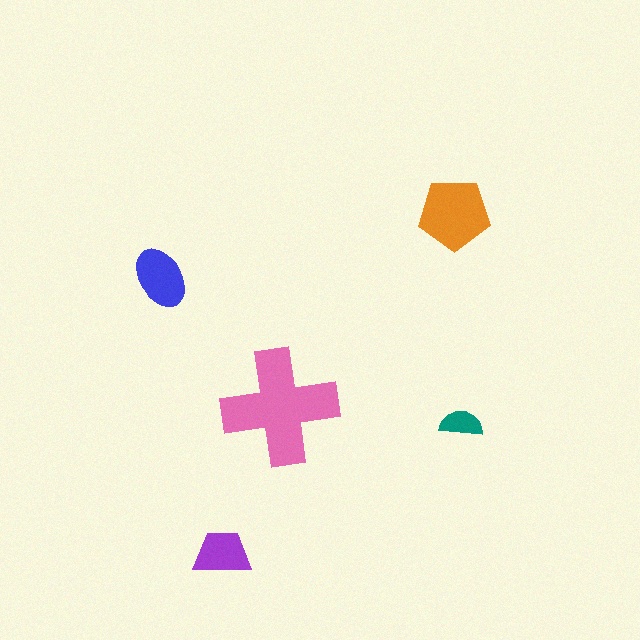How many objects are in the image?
There are 5 objects in the image.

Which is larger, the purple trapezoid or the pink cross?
The pink cross.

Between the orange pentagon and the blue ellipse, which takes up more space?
The orange pentagon.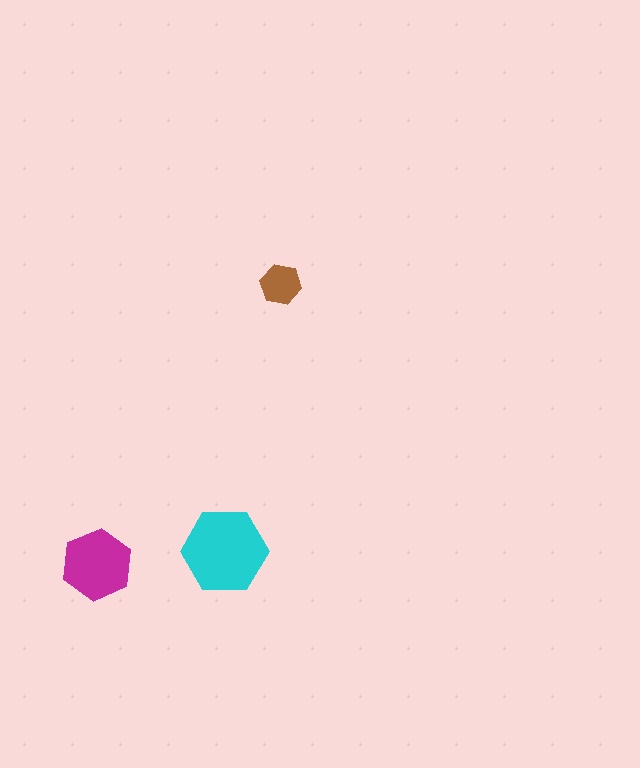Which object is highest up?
The brown hexagon is topmost.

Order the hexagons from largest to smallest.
the cyan one, the magenta one, the brown one.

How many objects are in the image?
There are 3 objects in the image.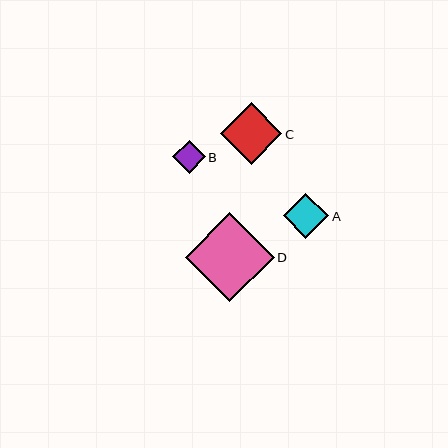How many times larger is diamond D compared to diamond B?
Diamond D is approximately 2.7 times the size of diamond B.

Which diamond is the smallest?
Diamond B is the smallest with a size of approximately 33 pixels.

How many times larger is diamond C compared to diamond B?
Diamond C is approximately 1.9 times the size of diamond B.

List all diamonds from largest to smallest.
From largest to smallest: D, C, A, B.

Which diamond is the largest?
Diamond D is the largest with a size of approximately 89 pixels.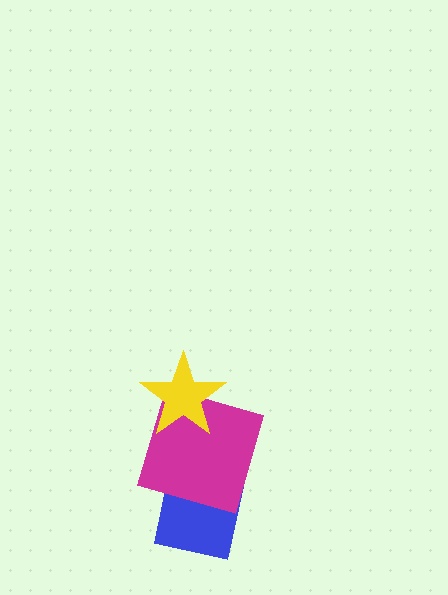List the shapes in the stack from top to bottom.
From top to bottom: the yellow star, the magenta square, the blue square.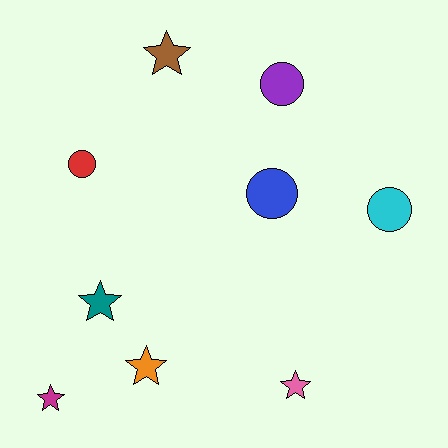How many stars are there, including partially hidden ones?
There are 5 stars.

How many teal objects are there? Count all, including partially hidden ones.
There is 1 teal object.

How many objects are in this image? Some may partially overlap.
There are 9 objects.